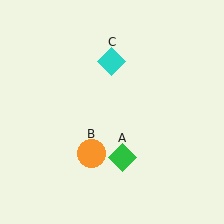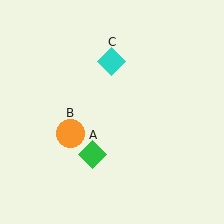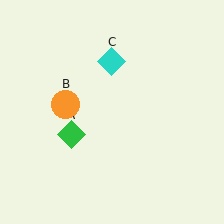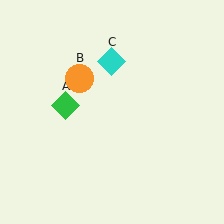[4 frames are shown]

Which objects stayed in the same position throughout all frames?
Cyan diamond (object C) remained stationary.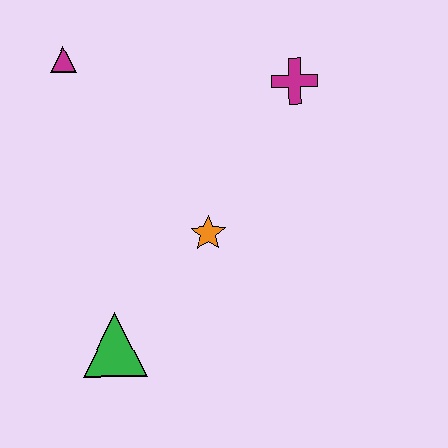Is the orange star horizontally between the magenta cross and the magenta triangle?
Yes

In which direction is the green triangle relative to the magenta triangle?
The green triangle is below the magenta triangle.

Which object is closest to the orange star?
The green triangle is closest to the orange star.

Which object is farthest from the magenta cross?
The green triangle is farthest from the magenta cross.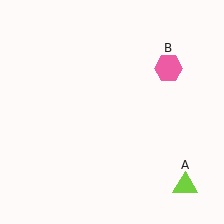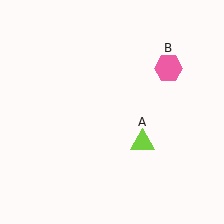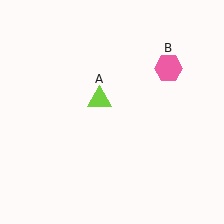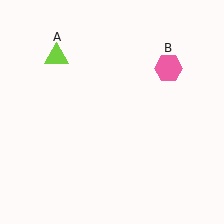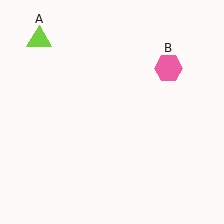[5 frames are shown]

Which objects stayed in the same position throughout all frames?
Pink hexagon (object B) remained stationary.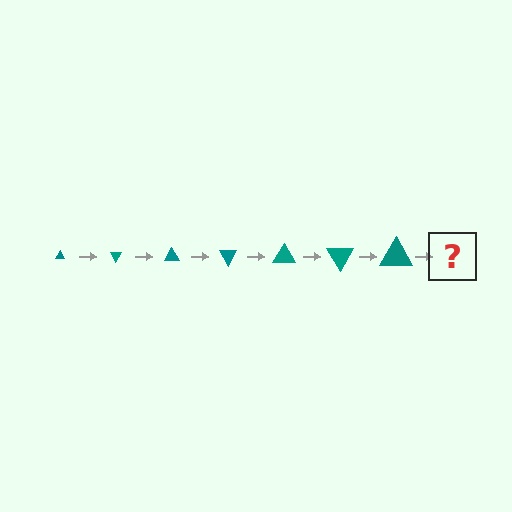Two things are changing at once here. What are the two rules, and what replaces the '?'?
The two rules are that the triangle grows larger each step and it rotates 60 degrees each step. The '?' should be a triangle, larger than the previous one and rotated 420 degrees from the start.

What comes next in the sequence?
The next element should be a triangle, larger than the previous one and rotated 420 degrees from the start.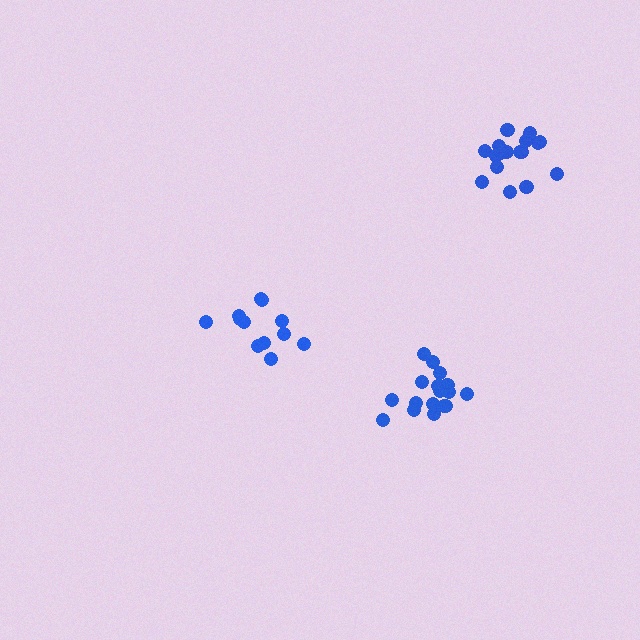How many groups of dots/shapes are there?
There are 3 groups.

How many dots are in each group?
Group 1: 18 dots, Group 2: 17 dots, Group 3: 12 dots (47 total).